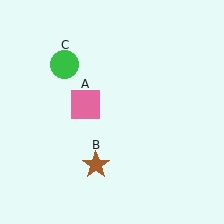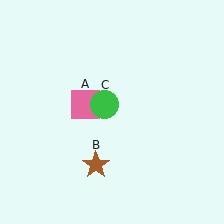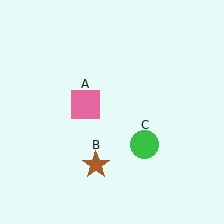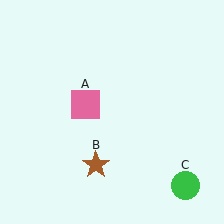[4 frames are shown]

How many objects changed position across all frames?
1 object changed position: green circle (object C).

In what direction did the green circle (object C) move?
The green circle (object C) moved down and to the right.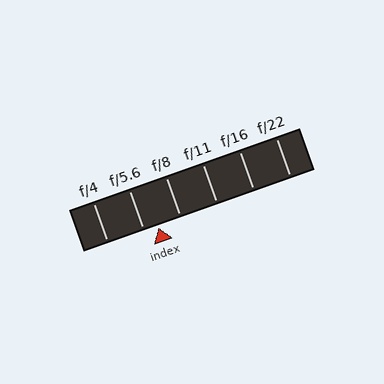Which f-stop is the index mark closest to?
The index mark is closest to f/5.6.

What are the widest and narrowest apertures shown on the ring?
The widest aperture shown is f/4 and the narrowest is f/22.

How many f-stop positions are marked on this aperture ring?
There are 6 f-stop positions marked.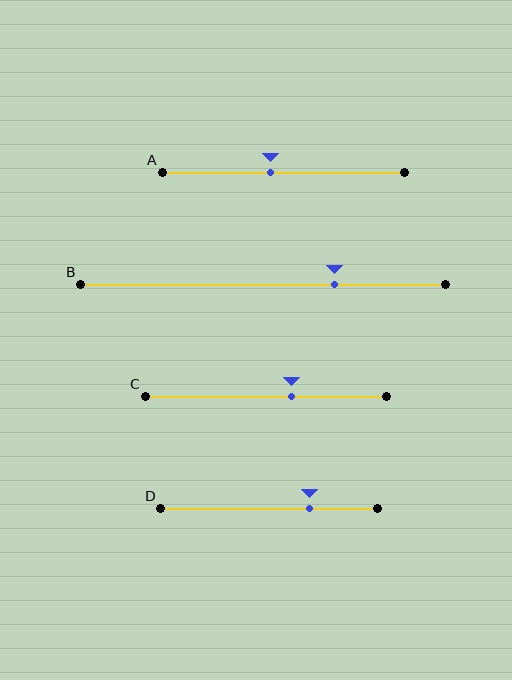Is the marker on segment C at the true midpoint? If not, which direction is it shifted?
No, the marker on segment C is shifted to the right by about 11% of the segment length.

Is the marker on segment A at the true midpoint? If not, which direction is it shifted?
No, the marker on segment A is shifted to the left by about 5% of the segment length.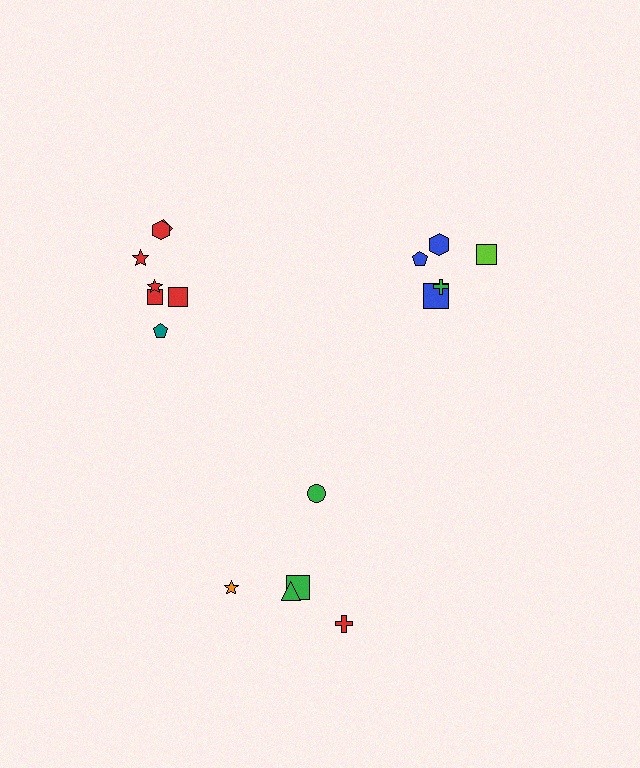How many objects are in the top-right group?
There are 5 objects.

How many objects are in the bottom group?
There are 5 objects.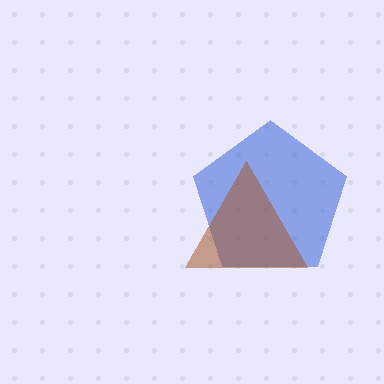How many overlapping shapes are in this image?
There are 2 overlapping shapes in the image.